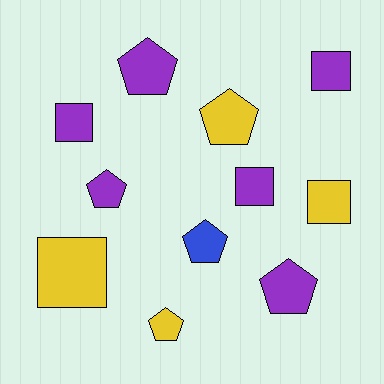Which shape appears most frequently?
Pentagon, with 6 objects.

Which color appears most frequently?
Purple, with 6 objects.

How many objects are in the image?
There are 11 objects.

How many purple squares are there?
There are 3 purple squares.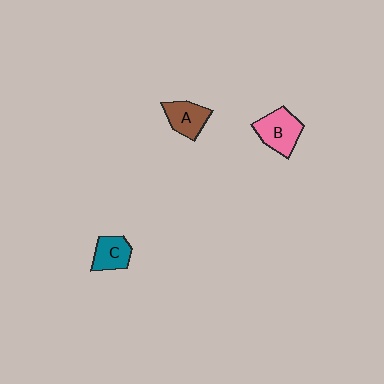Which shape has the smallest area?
Shape C (teal).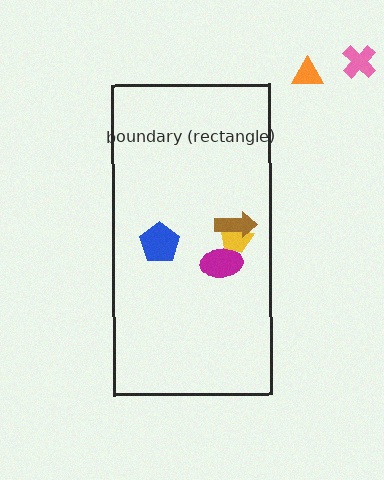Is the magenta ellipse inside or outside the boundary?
Inside.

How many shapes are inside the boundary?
4 inside, 2 outside.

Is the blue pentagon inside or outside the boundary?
Inside.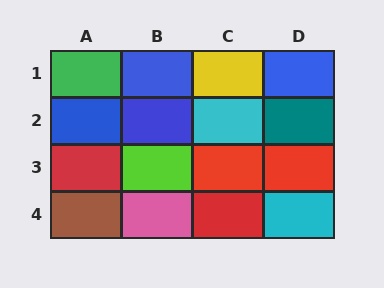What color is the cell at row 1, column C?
Yellow.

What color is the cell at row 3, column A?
Red.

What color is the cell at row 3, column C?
Red.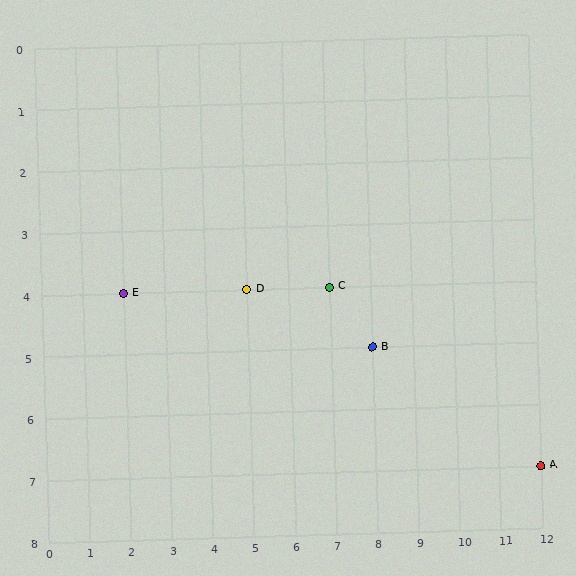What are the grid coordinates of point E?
Point E is at grid coordinates (2, 4).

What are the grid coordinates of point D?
Point D is at grid coordinates (5, 4).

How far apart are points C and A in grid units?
Points C and A are 5 columns and 3 rows apart (about 5.8 grid units diagonally).